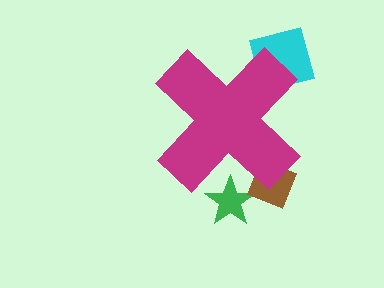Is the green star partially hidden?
Yes, the green star is partially hidden behind the magenta cross.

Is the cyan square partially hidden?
Yes, the cyan square is partially hidden behind the magenta cross.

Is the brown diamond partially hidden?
Yes, the brown diamond is partially hidden behind the magenta cross.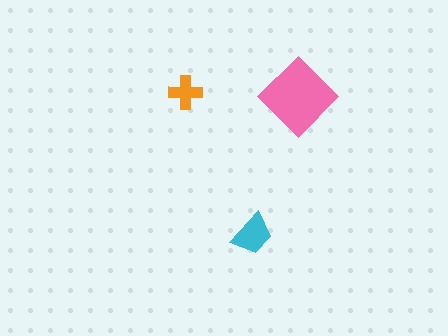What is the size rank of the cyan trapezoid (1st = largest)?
2nd.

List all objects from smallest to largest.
The orange cross, the cyan trapezoid, the pink diamond.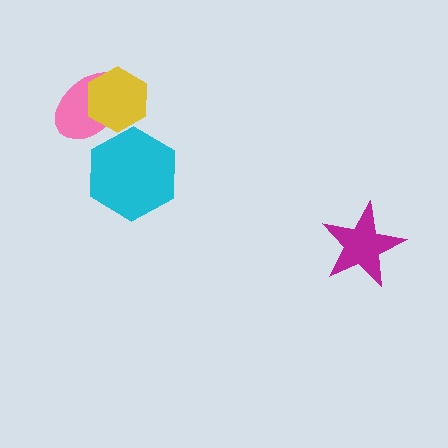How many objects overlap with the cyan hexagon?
0 objects overlap with the cyan hexagon.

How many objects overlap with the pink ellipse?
1 object overlaps with the pink ellipse.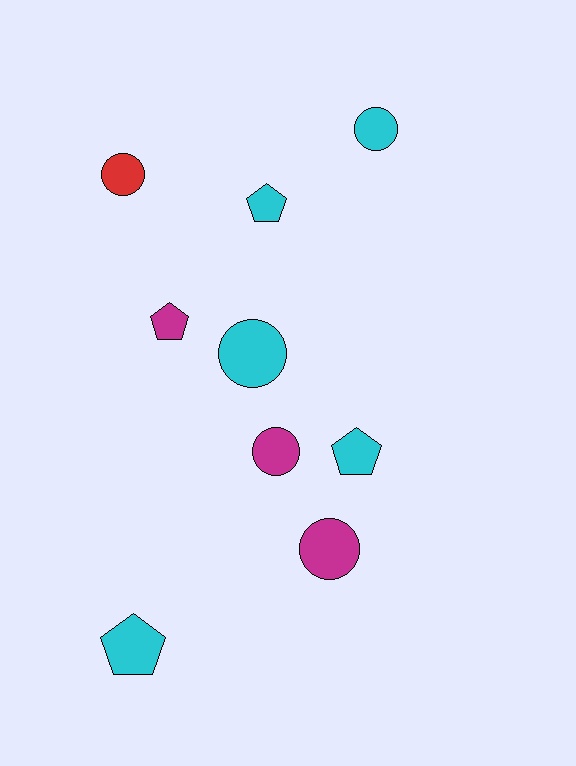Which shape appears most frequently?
Circle, with 5 objects.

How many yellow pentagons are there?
There are no yellow pentagons.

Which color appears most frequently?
Cyan, with 5 objects.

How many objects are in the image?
There are 9 objects.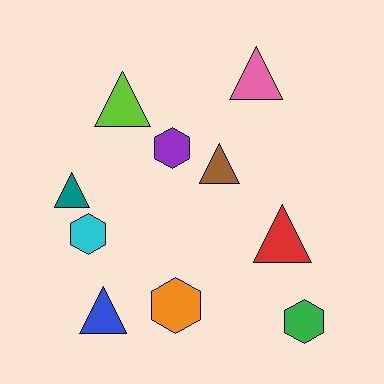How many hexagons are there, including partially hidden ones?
There are 4 hexagons.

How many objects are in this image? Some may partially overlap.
There are 10 objects.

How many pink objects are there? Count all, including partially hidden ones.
There is 1 pink object.